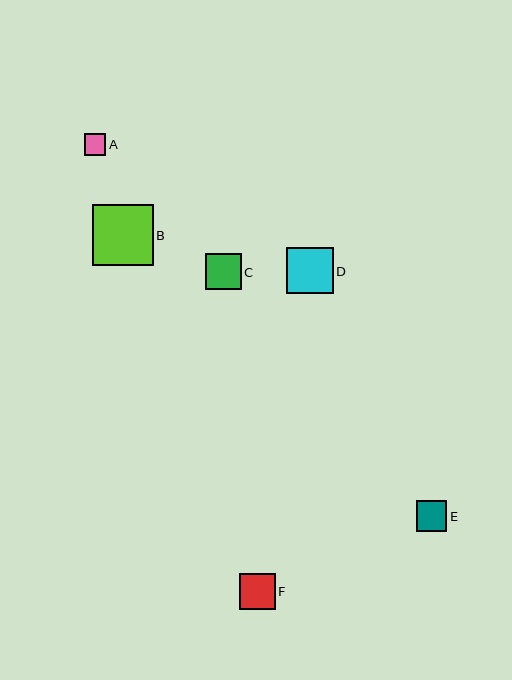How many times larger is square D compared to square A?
Square D is approximately 2.1 times the size of square A.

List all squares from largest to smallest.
From largest to smallest: B, D, C, F, E, A.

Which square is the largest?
Square B is the largest with a size of approximately 61 pixels.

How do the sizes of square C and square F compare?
Square C and square F are approximately the same size.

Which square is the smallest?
Square A is the smallest with a size of approximately 22 pixels.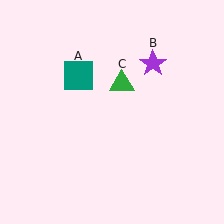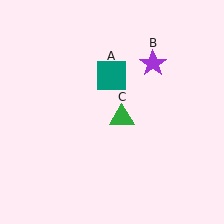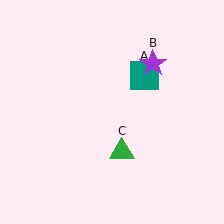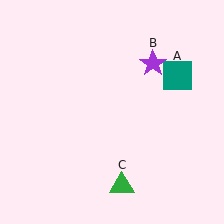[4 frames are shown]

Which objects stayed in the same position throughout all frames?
Purple star (object B) remained stationary.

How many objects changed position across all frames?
2 objects changed position: teal square (object A), green triangle (object C).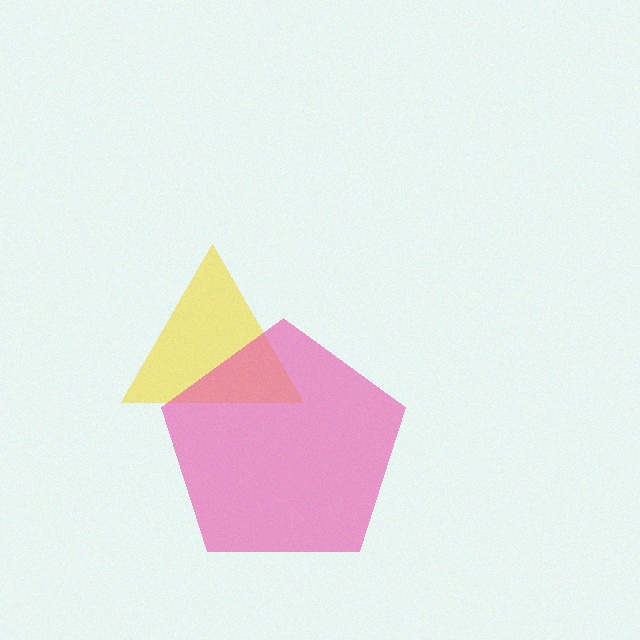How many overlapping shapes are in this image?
There are 2 overlapping shapes in the image.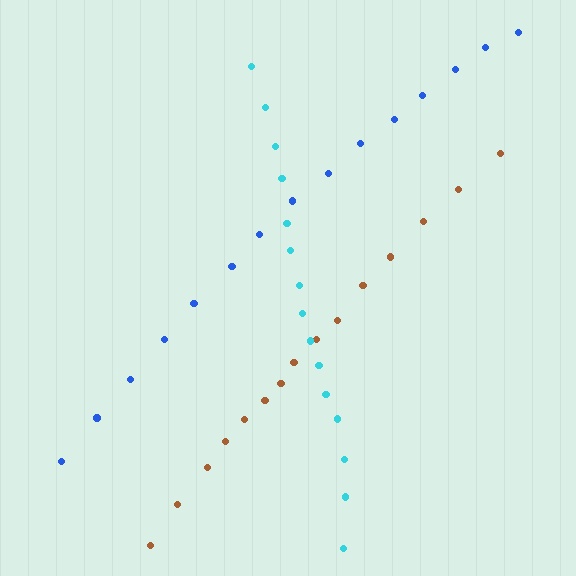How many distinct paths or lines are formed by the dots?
There are 3 distinct paths.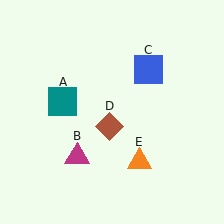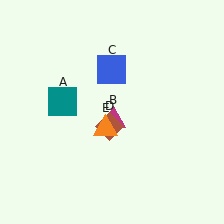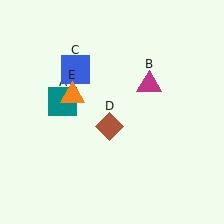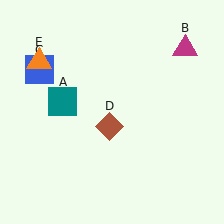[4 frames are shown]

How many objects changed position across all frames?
3 objects changed position: magenta triangle (object B), blue square (object C), orange triangle (object E).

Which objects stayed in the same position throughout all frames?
Teal square (object A) and brown diamond (object D) remained stationary.